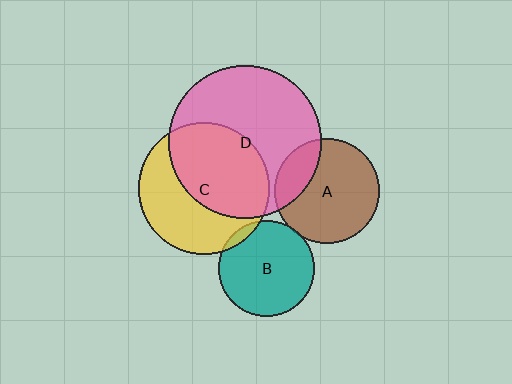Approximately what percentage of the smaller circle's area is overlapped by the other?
Approximately 5%.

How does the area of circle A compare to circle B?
Approximately 1.2 times.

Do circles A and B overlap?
Yes.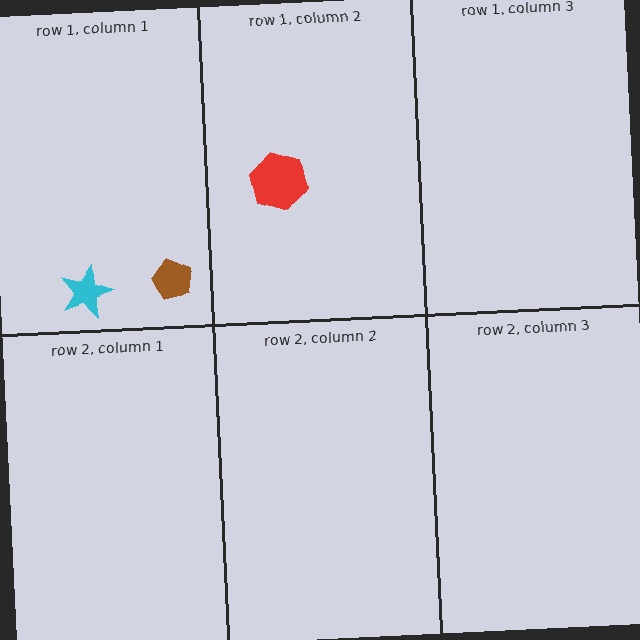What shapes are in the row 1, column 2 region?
The red hexagon.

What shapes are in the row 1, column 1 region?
The cyan star, the brown pentagon.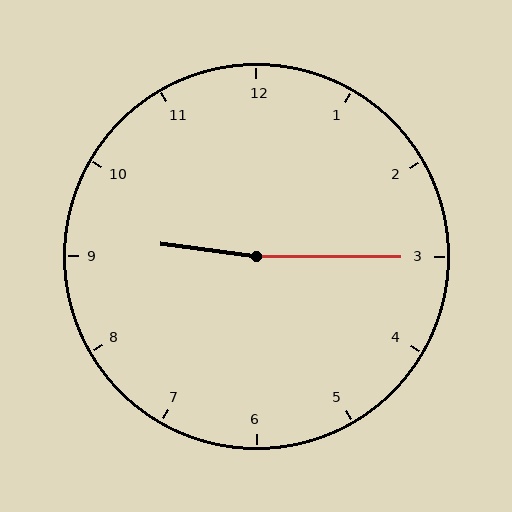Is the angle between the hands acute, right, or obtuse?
It is obtuse.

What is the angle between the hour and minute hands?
Approximately 172 degrees.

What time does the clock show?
9:15.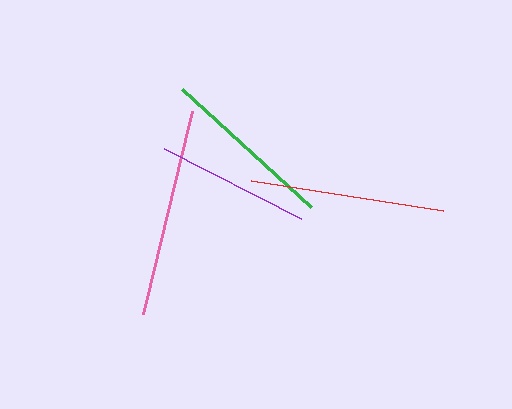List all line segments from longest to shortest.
From longest to shortest: pink, red, green, purple.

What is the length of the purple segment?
The purple segment is approximately 154 pixels long.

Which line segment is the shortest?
The purple line is the shortest at approximately 154 pixels.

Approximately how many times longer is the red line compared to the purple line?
The red line is approximately 1.3 times the length of the purple line.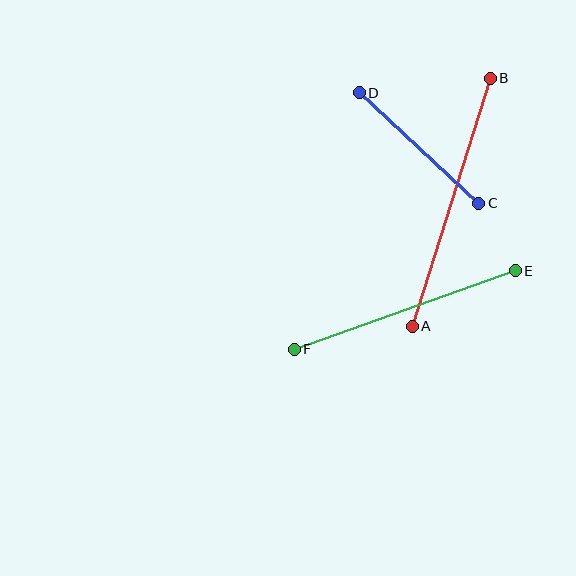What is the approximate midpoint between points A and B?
The midpoint is at approximately (451, 202) pixels.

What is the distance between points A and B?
The distance is approximately 260 pixels.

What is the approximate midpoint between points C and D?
The midpoint is at approximately (419, 148) pixels.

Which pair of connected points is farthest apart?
Points A and B are farthest apart.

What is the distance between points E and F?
The distance is approximately 235 pixels.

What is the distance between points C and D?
The distance is approximately 163 pixels.